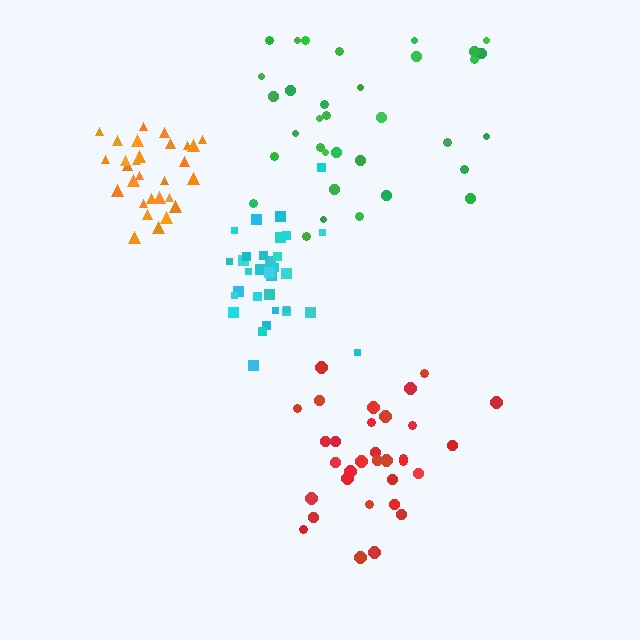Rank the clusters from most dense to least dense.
orange, cyan, red, green.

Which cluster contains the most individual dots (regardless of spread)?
Green (34).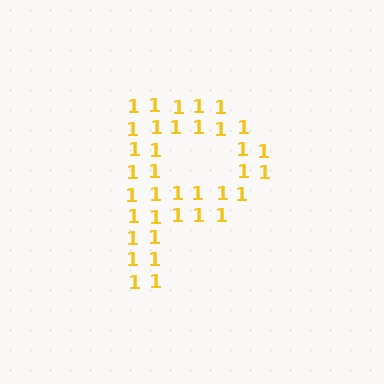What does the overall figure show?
The overall figure shows the letter P.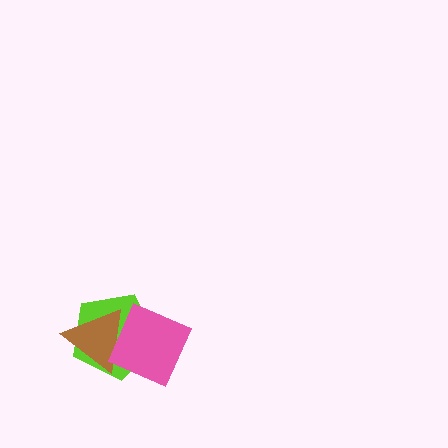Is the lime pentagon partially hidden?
Yes, it is partially covered by another shape.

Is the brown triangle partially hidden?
Yes, it is partially covered by another shape.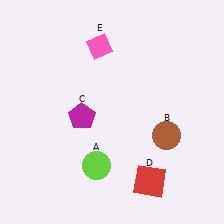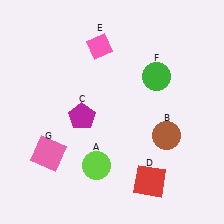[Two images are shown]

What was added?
A green circle (F), a pink square (G) were added in Image 2.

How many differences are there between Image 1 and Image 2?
There are 2 differences between the two images.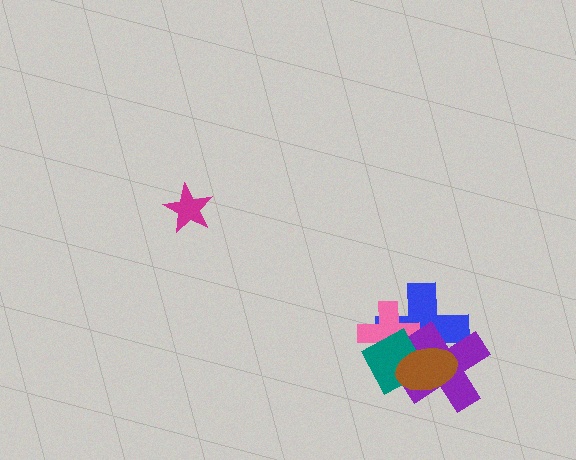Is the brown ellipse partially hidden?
No, no other shape covers it.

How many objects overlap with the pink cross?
4 objects overlap with the pink cross.